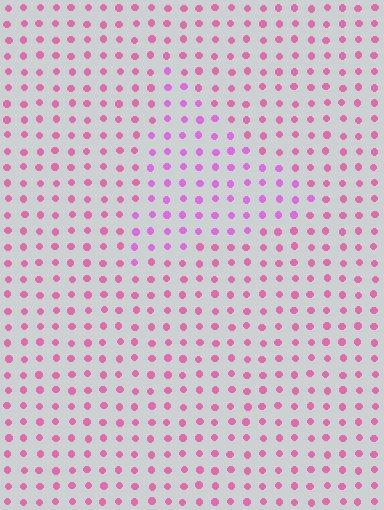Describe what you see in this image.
The image is filled with small pink elements in a uniform arrangement. A triangle-shaped region is visible where the elements are tinted to a slightly different hue, forming a subtle color boundary.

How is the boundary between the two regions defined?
The boundary is defined purely by a slight shift in hue (about 28 degrees). Spacing, size, and orientation are identical on both sides.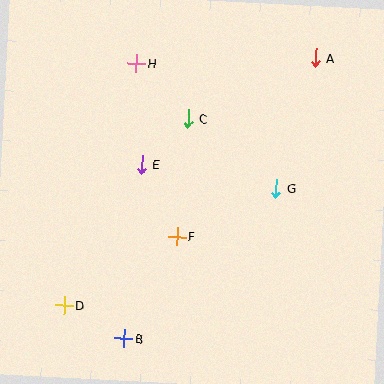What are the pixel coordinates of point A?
Point A is at (315, 58).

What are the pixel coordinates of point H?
Point H is at (136, 63).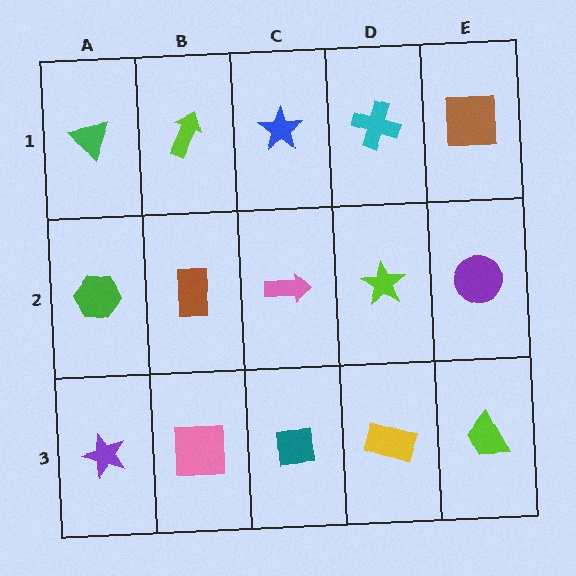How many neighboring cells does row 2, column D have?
4.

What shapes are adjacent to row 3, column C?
A pink arrow (row 2, column C), a pink square (row 3, column B), a yellow rectangle (row 3, column D).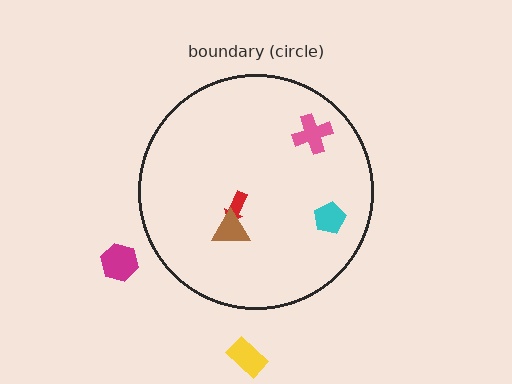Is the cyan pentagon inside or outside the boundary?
Inside.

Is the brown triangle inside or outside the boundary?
Inside.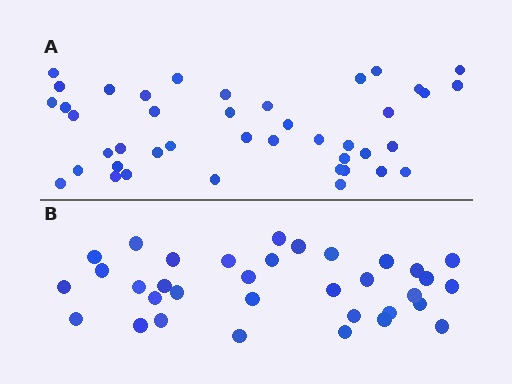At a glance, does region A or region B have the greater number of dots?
Region A (the top region) has more dots.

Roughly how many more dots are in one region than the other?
Region A has roughly 8 or so more dots than region B.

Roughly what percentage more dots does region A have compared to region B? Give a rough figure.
About 25% more.